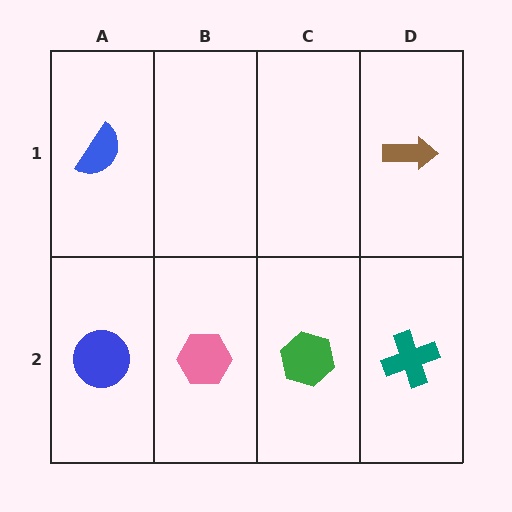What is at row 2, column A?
A blue circle.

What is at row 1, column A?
A blue semicircle.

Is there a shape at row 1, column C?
No, that cell is empty.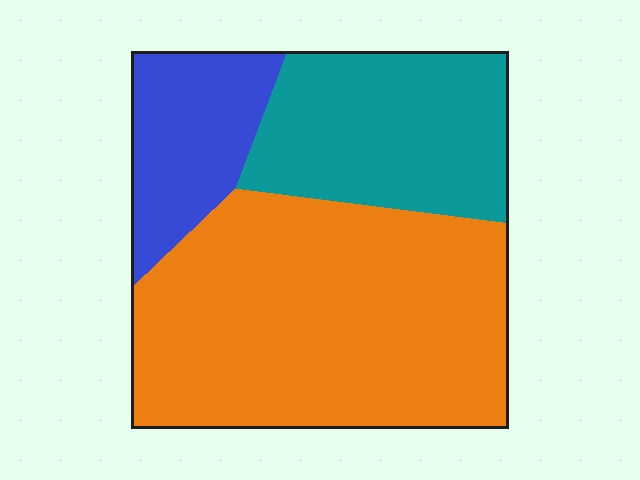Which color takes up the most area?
Orange, at roughly 55%.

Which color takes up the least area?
Blue, at roughly 15%.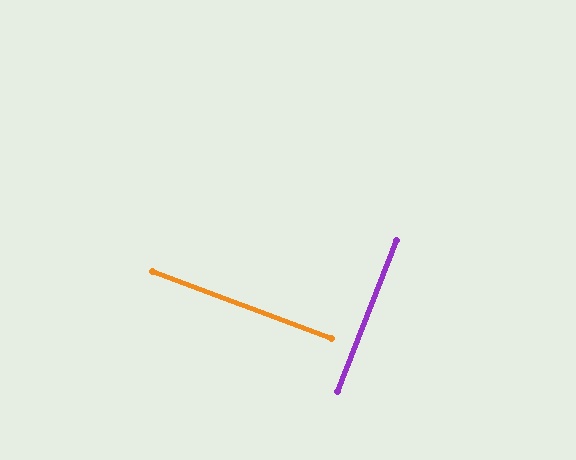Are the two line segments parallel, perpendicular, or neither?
Perpendicular — they meet at approximately 89°.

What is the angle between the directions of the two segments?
Approximately 89 degrees.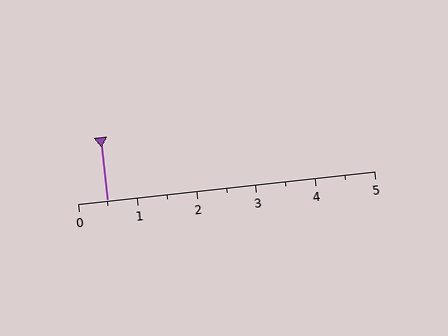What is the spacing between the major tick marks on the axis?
The major ticks are spaced 1 apart.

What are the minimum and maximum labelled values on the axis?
The axis runs from 0 to 5.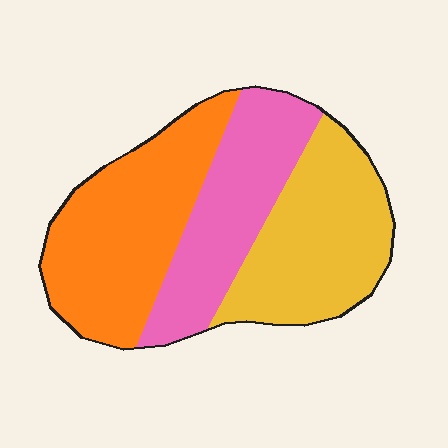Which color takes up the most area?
Orange, at roughly 40%.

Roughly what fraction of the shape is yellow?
Yellow takes up between a third and a half of the shape.